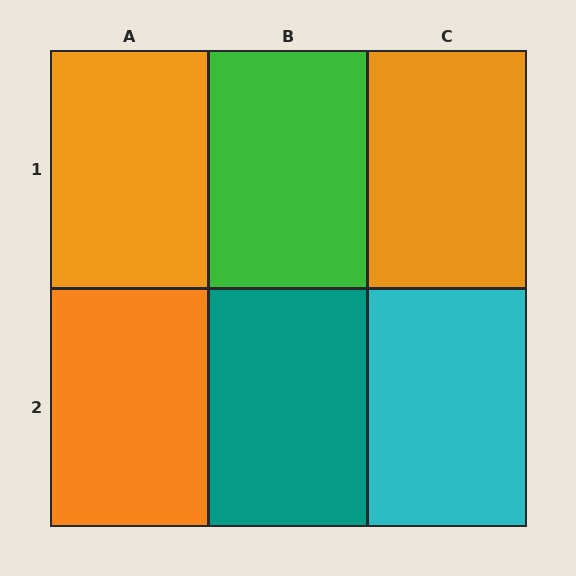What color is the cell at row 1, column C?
Orange.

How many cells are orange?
3 cells are orange.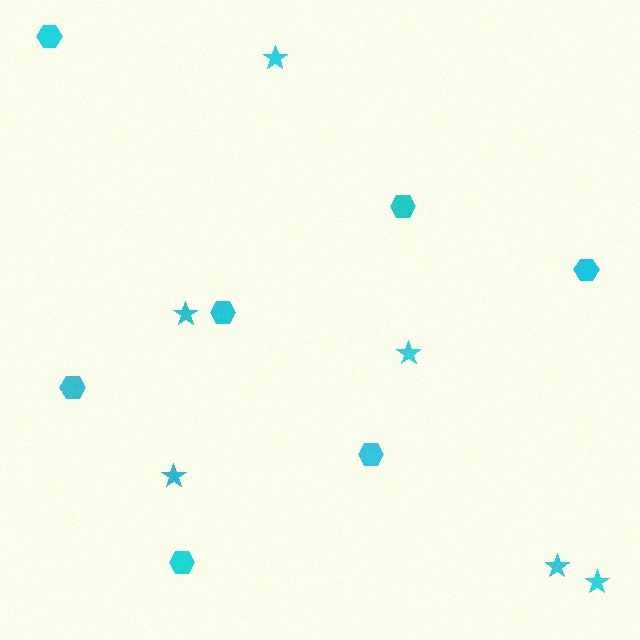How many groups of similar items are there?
There are 2 groups: one group of stars (6) and one group of hexagons (7).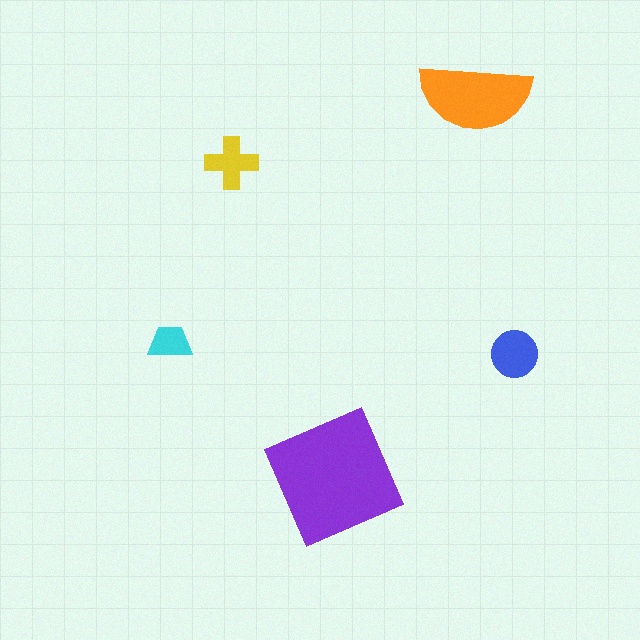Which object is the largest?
The purple square.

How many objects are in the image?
There are 5 objects in the image.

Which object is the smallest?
The cyan trapezoid.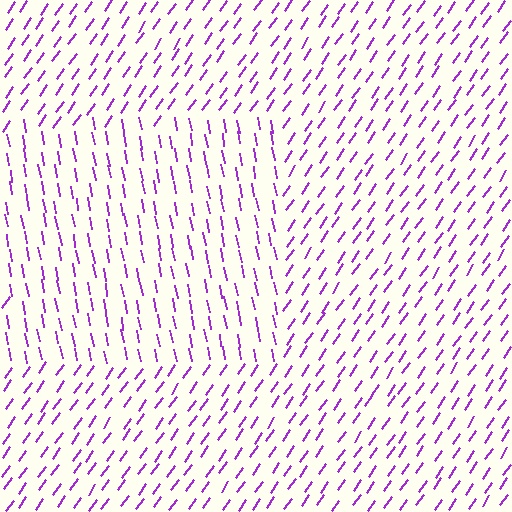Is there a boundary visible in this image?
Yes, there is a texture boundary formed by a change in line orientation.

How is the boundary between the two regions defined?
The boundary is defined purely by a change in line orientation (approximately 45 degrees difference). All lines are the same color and thickness.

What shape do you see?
I see a rectangle.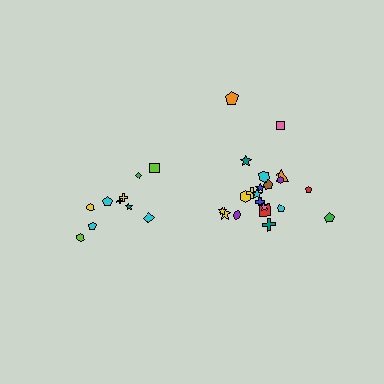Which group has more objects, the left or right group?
The right group.